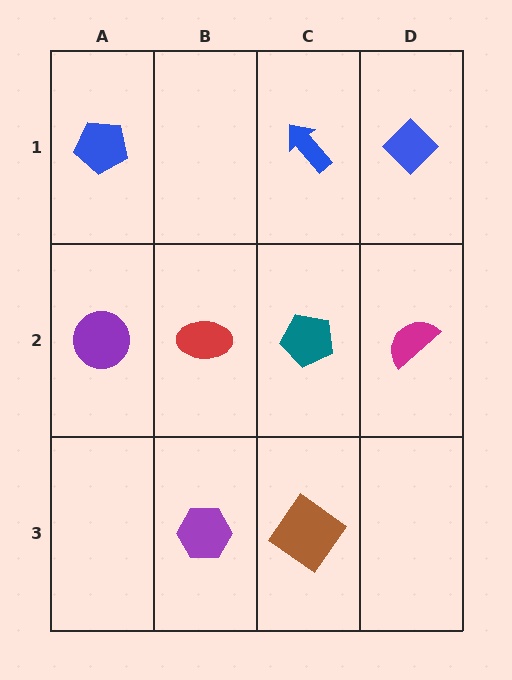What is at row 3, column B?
A purple hexagon.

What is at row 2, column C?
A teal pentagon.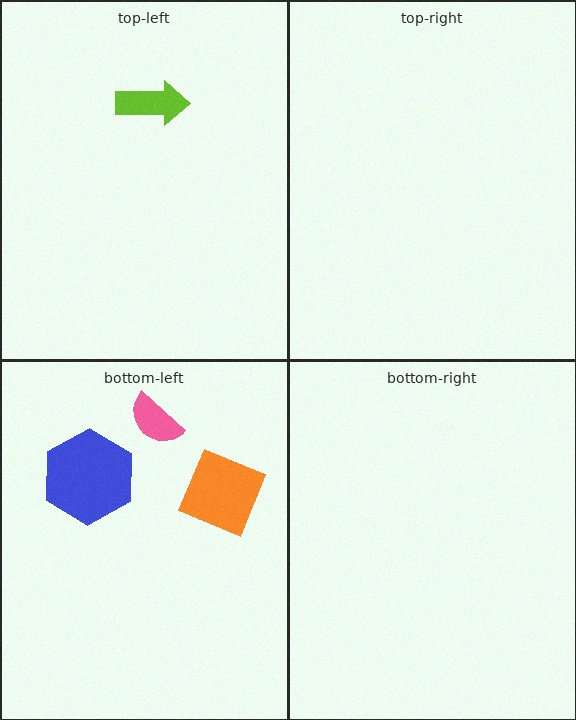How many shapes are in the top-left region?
1.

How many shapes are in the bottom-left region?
3.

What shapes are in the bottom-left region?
The pink semicircle, the blue hexagon, the orange diamond.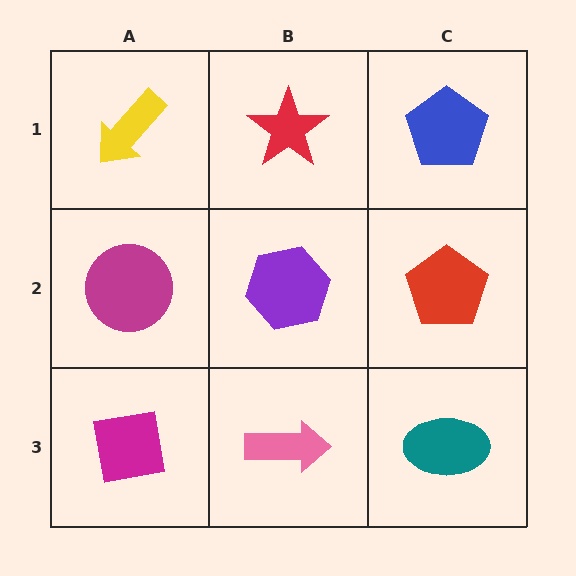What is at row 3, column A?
A magenta square.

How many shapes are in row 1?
3 shapes.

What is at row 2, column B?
A purple hexagon.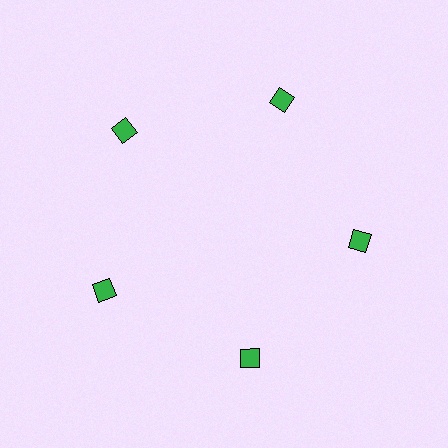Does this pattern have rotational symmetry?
Yes, this pattern has 5-fold rotational symmetry. It looks the same after rotating 72 degrees around the center.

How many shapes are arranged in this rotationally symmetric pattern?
There are 5 shapes, arranged in 5 groups of 1.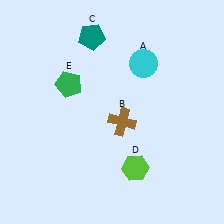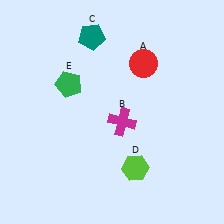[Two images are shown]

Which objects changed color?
A changed from cyan to red. B changed from brown to magenta.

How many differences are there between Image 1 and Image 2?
There are 2 differences between the two images.